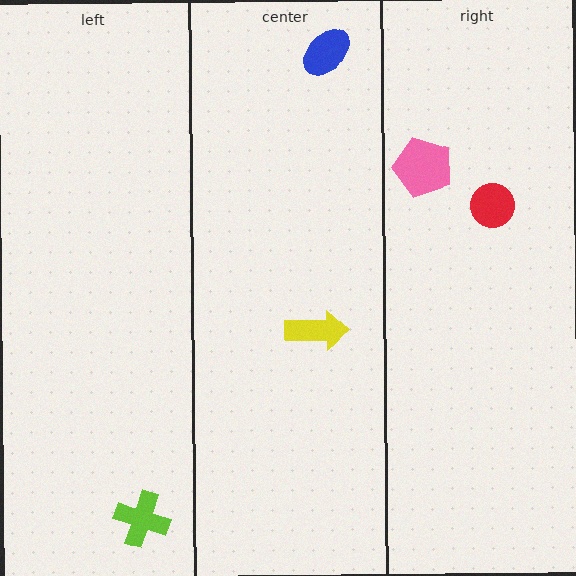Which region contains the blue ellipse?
The center region.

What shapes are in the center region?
The yellow arrow, the blue ellipse.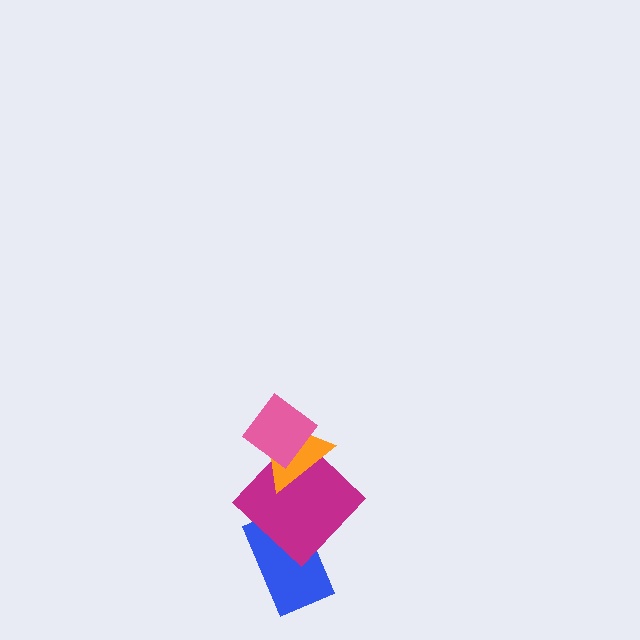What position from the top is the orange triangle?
The orange triangle is 2nd from the top.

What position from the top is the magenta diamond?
The magenta diamond is 3rd from the top.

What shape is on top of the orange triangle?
The pink diamond is on top of the orange triangle.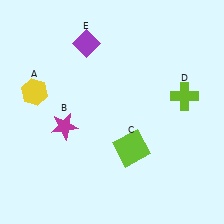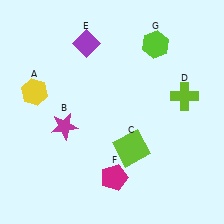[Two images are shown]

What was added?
A magenta pentagon (F), a lime hexagon (G) were added in Image 2.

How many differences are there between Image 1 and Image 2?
There are 2 differences between the two images.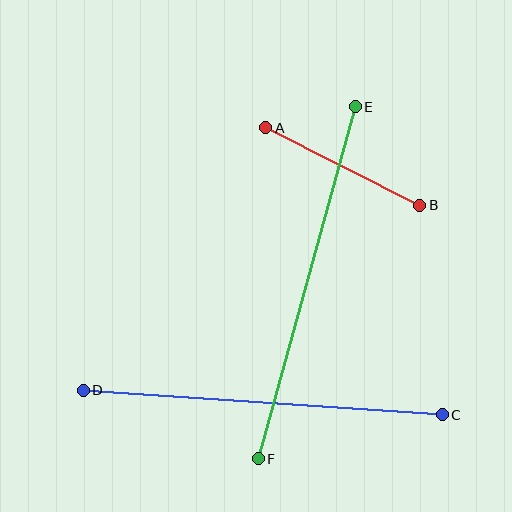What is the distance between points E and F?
The distance is approximately 365 pixels.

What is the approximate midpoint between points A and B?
The midpoint is at approximately (343, 167) pixels.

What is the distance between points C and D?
The distance is approximately 360 pixels.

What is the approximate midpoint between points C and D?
The midpoint is at approximately (263, 403) pixels.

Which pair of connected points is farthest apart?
Points E and F are farthest apart.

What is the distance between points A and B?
The distance is approximately 172 pixels.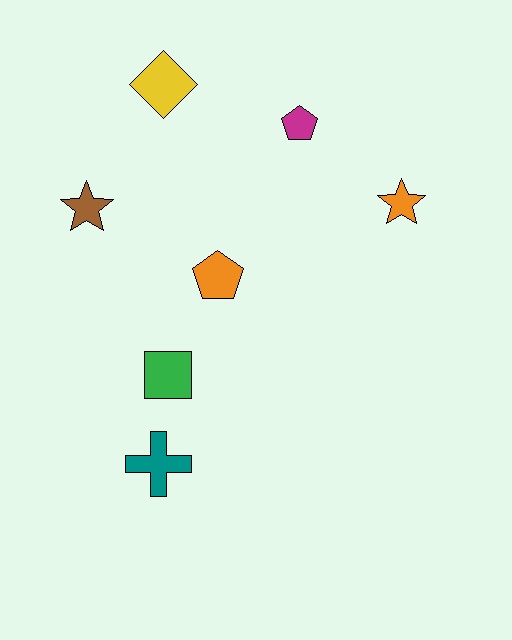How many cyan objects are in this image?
There are no cyan objects.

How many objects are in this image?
There are 7 objects.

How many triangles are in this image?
There are no triangles.